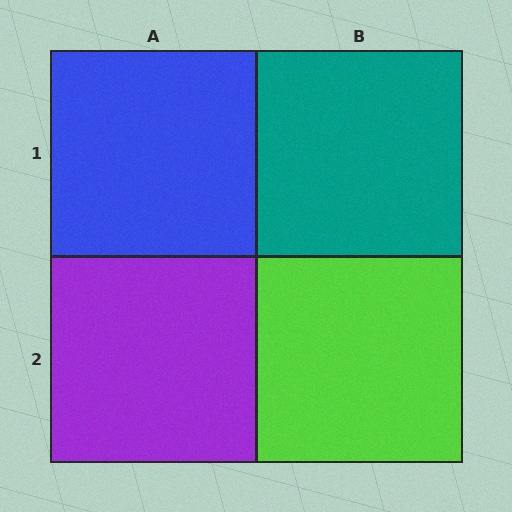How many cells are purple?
1 cell is purple.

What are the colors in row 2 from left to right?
Purple, lime.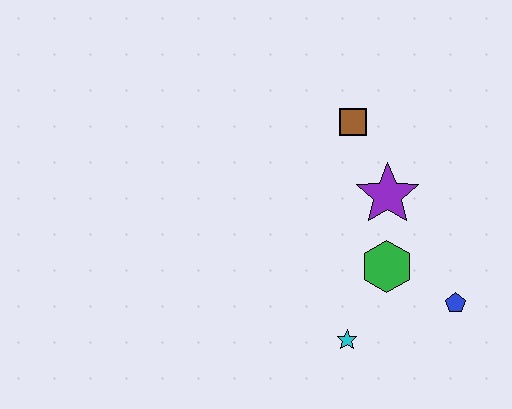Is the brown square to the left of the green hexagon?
Yes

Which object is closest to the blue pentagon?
The green hexagon is closest to the blue pentagon.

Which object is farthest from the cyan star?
The brown square is farthest from the cyan star.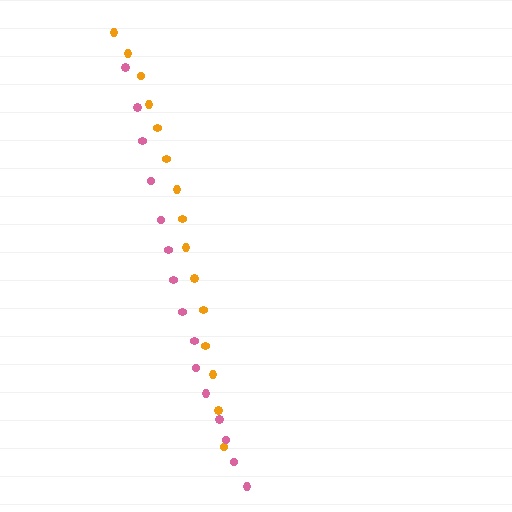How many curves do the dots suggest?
There are 2 distinct paths.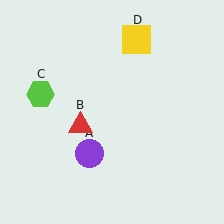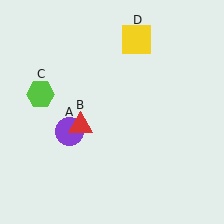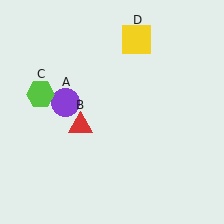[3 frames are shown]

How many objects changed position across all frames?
1 object changed position: purple circle (object A).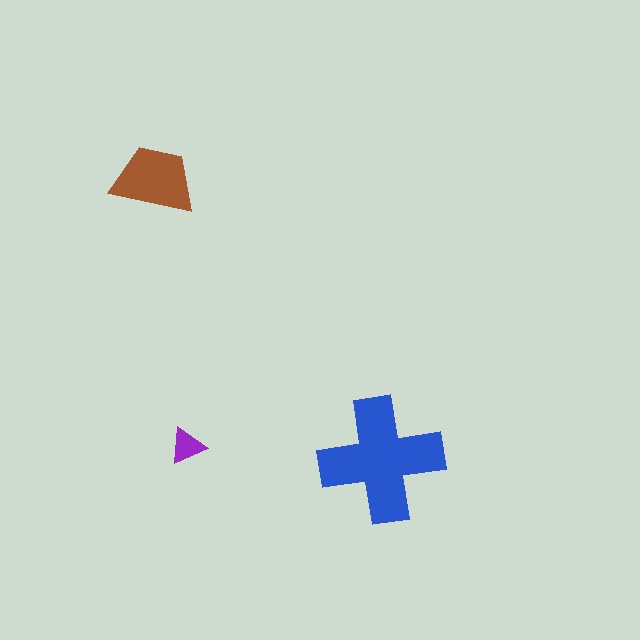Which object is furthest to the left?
The brown trapezoid is leftmost.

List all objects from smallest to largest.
The purple triangle, the brown trapezoid, the blue cross.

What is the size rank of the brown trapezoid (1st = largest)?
2nd.